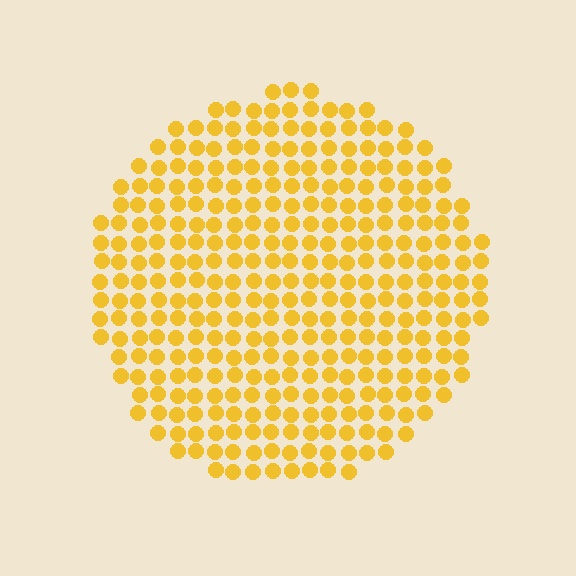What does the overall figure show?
The overall figure shows a circle.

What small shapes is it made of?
It is made of small circles.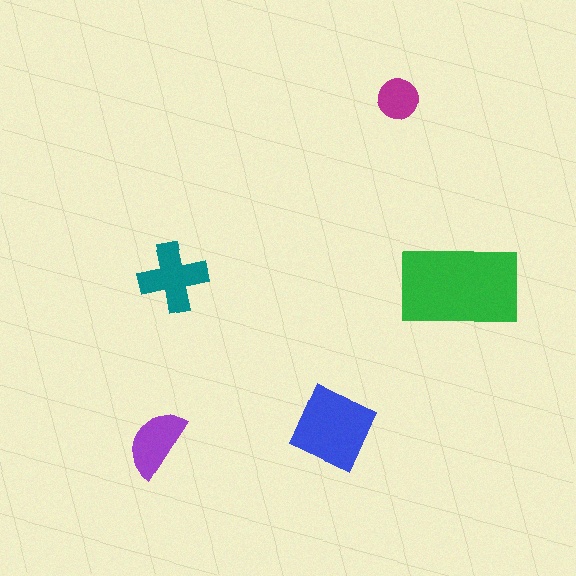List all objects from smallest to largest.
The magenta circle, the purple semicircle, the teal cross, the blue square, the green rectangle.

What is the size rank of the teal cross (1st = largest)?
3rd.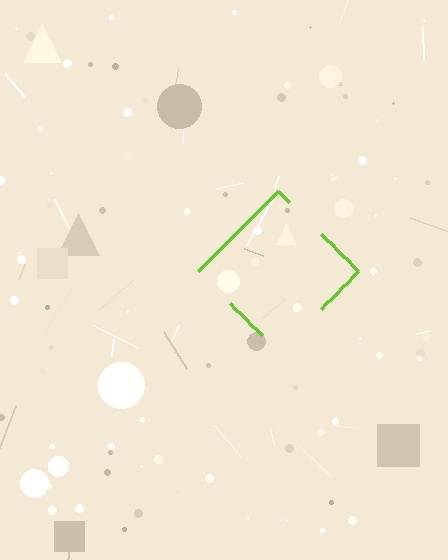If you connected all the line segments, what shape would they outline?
They would outline a diamond.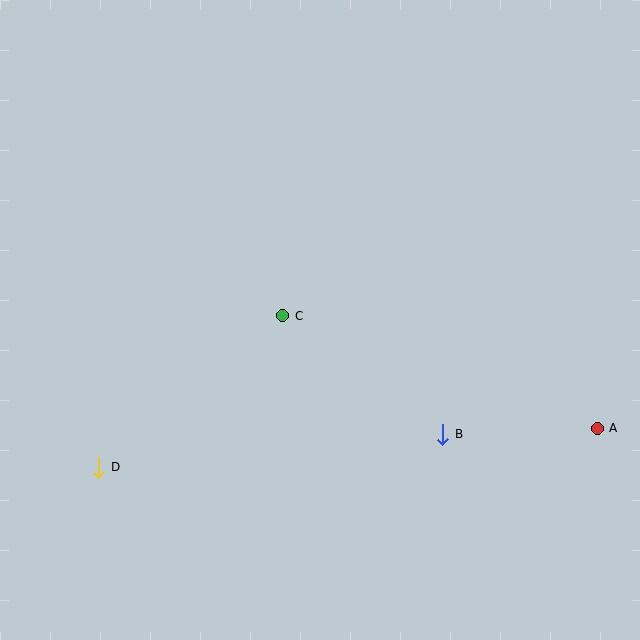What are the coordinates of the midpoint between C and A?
The midpoint between C and A is at (440, 372).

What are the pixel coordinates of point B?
Point B is at (443, 434).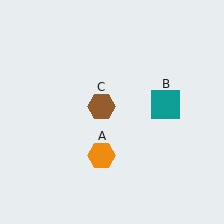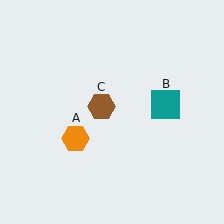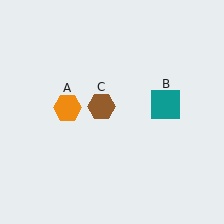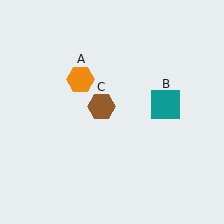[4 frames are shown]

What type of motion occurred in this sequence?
The orange hexagon (object A) rotated clockwise around the center of the scene.